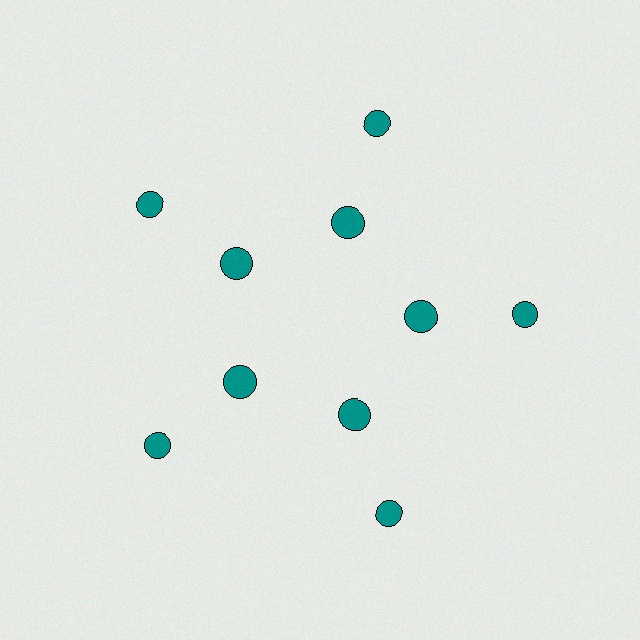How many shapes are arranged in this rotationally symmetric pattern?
There are 10 shapes, arranged in 5 groups of 2.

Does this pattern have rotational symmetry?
Yes, this pattern has 5-fold rotational symmetry. It looks the same after rotating 72 degrees around the center.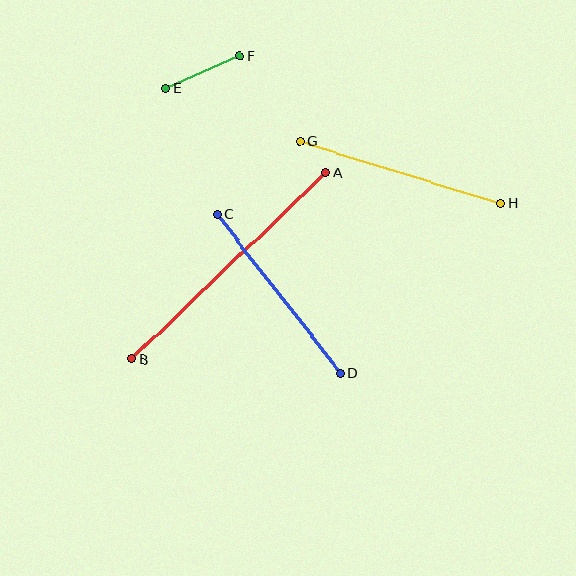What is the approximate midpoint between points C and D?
The midpoint is at approximately (279, 294) pixels.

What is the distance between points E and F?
The distance is approximately 81 pixels.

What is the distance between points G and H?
The distance is approximately 210 pixels.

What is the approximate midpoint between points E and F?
The midpoint is at approximately (203, 72) pixels.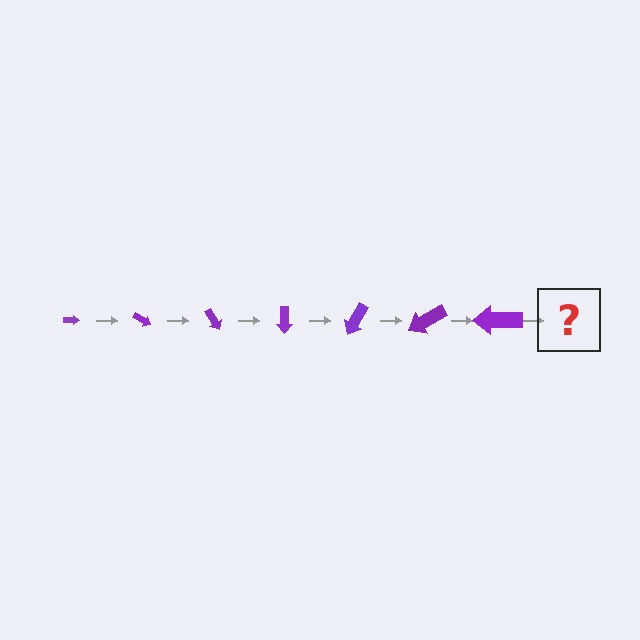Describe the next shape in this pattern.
It should be an arrow, larger than the previous one and rotated 210 degrees from the start.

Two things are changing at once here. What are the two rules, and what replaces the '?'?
The two rules are that the arrow grows larger each step and it rotates 30 degrees each step. The '?' should be an arrow, larger than the previous one and rotated 210 degrees from the start.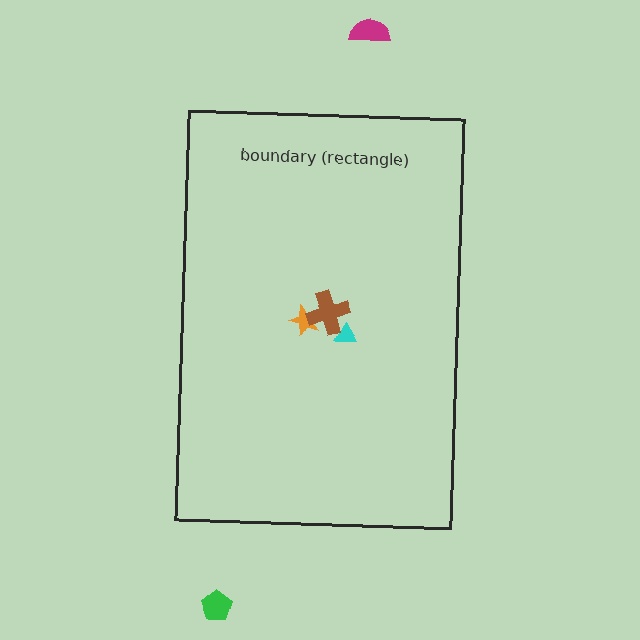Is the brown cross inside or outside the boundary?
Inside.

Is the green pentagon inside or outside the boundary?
Outside.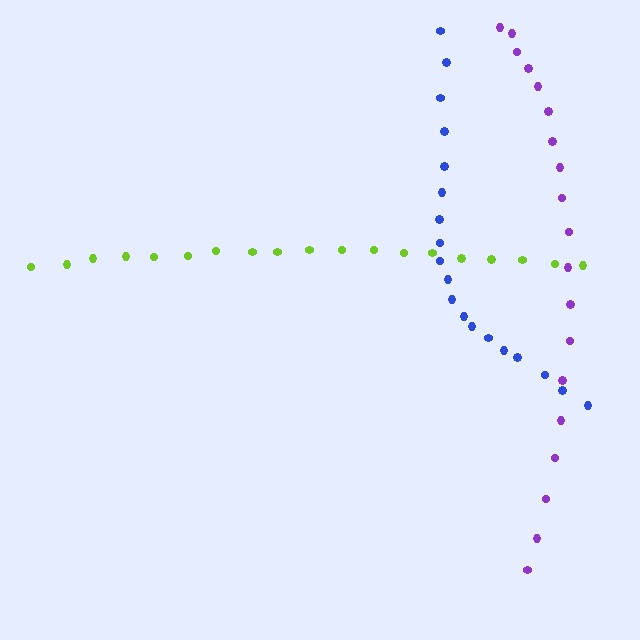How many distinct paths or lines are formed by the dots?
There are 3 distinct paths.